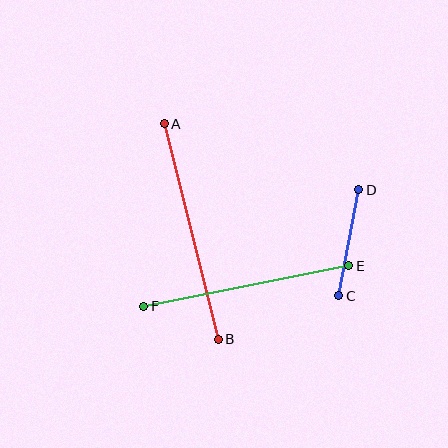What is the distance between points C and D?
The distance is approximately 108 pixels.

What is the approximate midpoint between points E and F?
The midpoint is at approximately (246, 286) pixels.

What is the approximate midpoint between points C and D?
The midpoint is at approximately (349, 243) pixels.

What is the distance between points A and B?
The distance is approximately 222 pixels.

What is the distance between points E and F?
The distance is approximately 209 pixels.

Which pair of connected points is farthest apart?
Points A and B are farthest apart.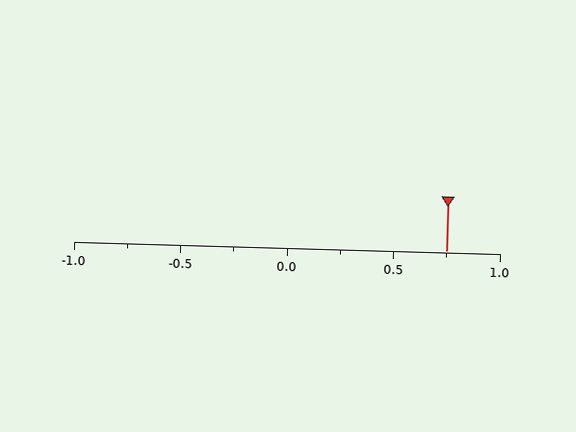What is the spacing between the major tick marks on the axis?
The major ticks are spaced 0.5 apart.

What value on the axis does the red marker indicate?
The marker indicates approximately 0.75.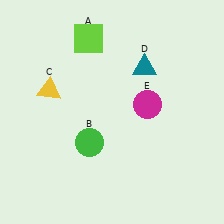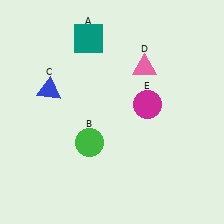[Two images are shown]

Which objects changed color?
A changed from lime to teal. C changed from yellow to blue. D changed from teal to pink.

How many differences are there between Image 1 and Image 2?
There are 3 differences between the two images.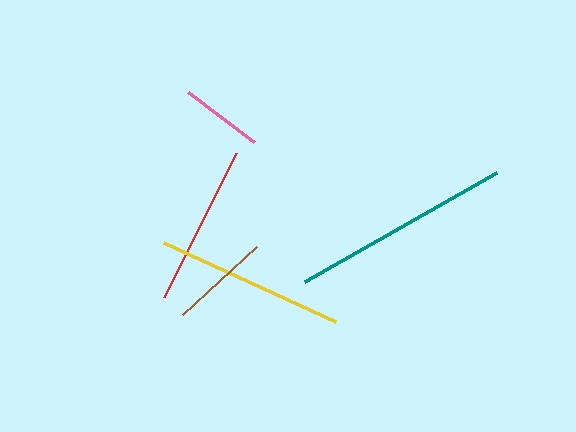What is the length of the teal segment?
The teal segment is approximately 222 pixels long.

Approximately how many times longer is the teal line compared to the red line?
The teal line is approximately 1.4 times the length of the red line.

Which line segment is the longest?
The teal line is the longest at approximately 222 pixels.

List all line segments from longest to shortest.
From longest to shortest: teal, yellow, red, brown, pink.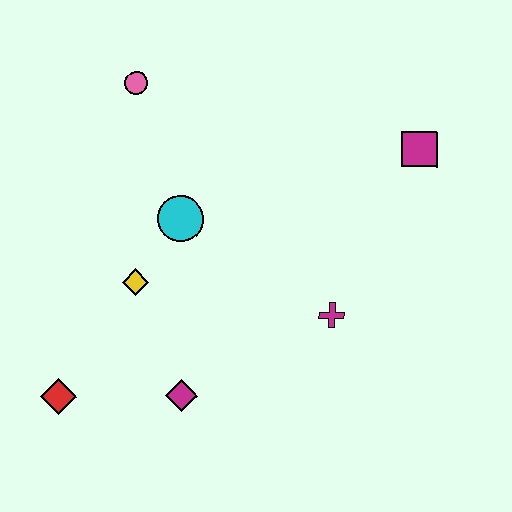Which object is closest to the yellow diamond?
The cyan circle is closest to the yellow diamond.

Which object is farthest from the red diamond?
The magenta square is farthest from the red diamond.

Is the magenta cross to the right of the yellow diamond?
Yes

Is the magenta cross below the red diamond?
No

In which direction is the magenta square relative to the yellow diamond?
The magenta square is to the right of the yellow diamond.